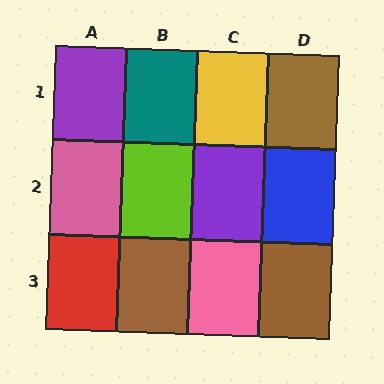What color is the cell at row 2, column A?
Pink.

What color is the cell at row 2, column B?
Lime.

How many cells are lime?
1 cell is lime.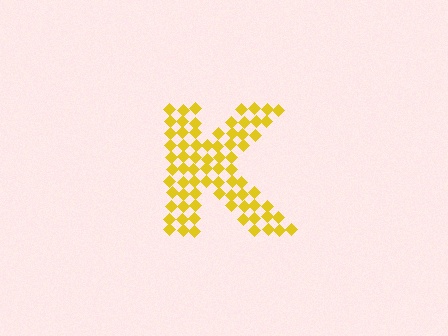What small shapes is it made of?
It is made of small diamonds.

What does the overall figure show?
The overall figure shows the letter K.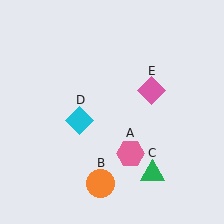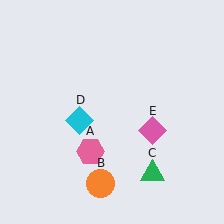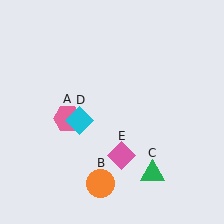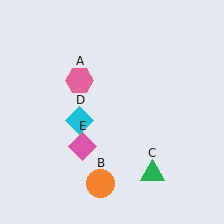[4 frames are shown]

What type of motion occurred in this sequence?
The pink hexagon (object A), pink diamond (object E) rotated clockwise around the center of the scene.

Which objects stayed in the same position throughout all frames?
Orange circle (object B) and green triangle (object C) and cyan diamond (object D) remained stationary.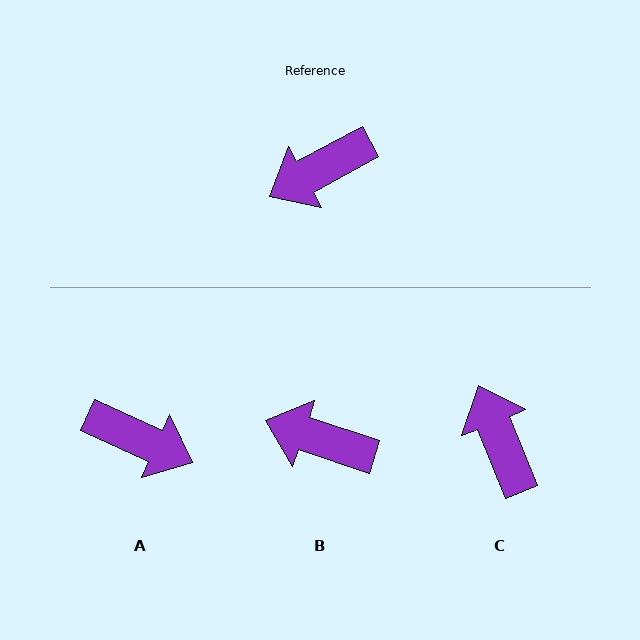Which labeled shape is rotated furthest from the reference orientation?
A, about 127 degrees away.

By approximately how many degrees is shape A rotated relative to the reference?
Approximately 127 degrees counter-clockwise.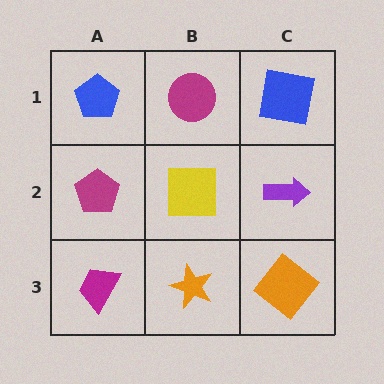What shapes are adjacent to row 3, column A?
A magenta pentagon (row 2, column A), an orange star (row 3, column B).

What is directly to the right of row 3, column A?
An orange star.